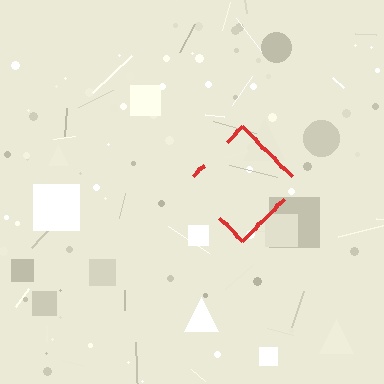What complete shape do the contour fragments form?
The contour fragments form a diamond.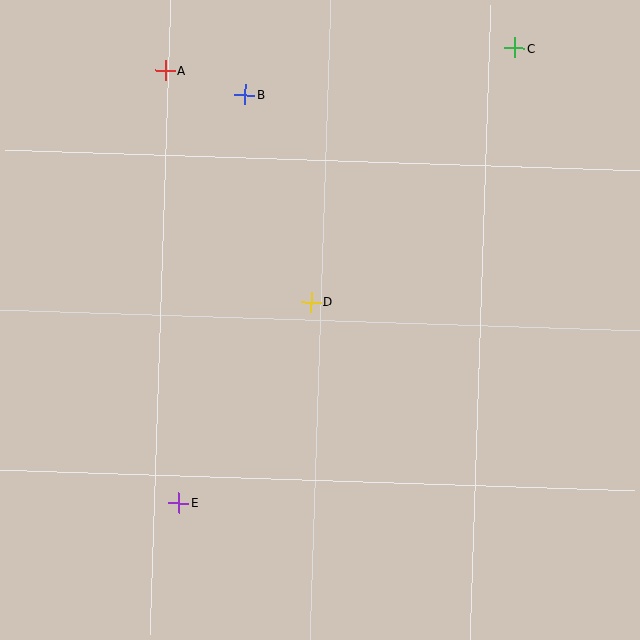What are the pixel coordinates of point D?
Point D is at (311, 302).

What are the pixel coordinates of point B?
Point B is at (245, 95).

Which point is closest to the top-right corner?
Point C is closest to the top-right corner.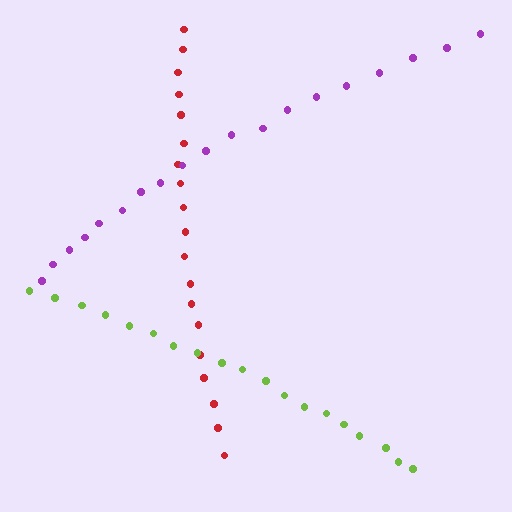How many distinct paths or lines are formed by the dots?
There are 3 distinct paths.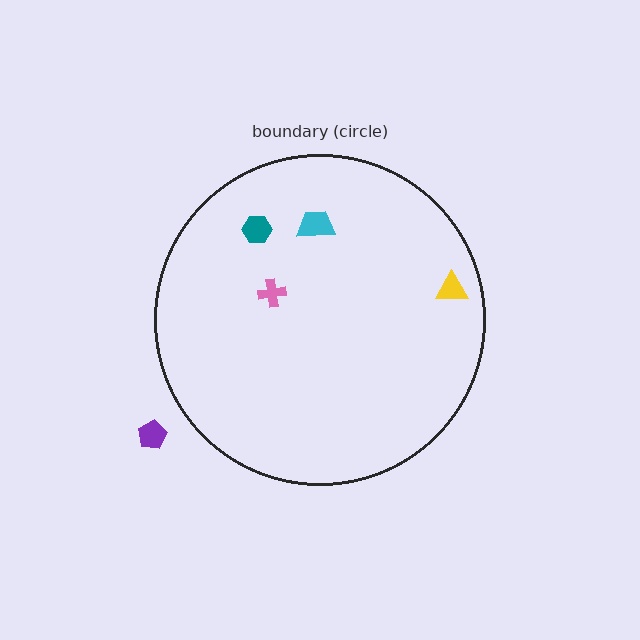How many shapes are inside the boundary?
4 inside, 1 outside.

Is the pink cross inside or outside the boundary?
Inside.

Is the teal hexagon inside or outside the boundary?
Inside.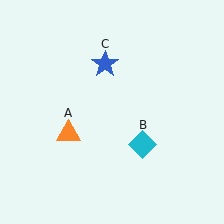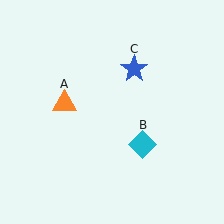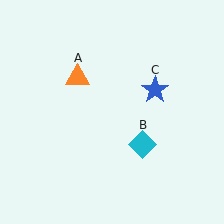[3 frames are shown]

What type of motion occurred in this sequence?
The orange triangle (object A), blue star (object C) rotated clockwise around the center of the scene.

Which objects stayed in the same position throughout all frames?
Cyan diamond (object B) remained stationary.